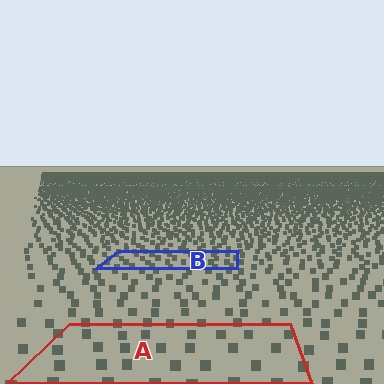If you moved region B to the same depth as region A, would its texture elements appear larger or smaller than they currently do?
They would appear larger. At a closer depth, the same texture elements are projected at a bigger on-screen size.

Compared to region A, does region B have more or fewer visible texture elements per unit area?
Region B has more texture elements per unit area — they are packed more densely because it is farther away.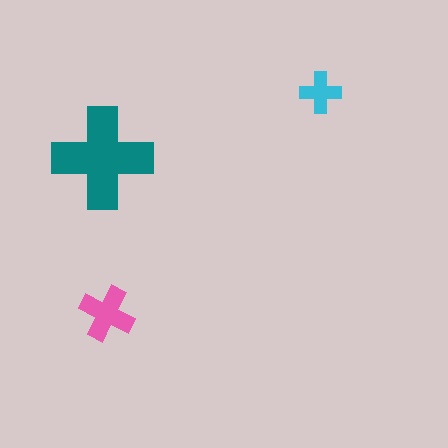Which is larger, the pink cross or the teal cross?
The teal one.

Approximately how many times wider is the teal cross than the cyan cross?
About 2.5 times wider.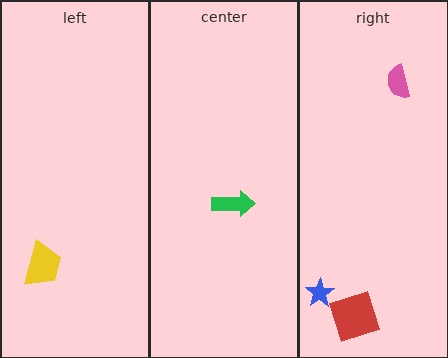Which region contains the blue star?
The right region.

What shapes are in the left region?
The yellow trapezoid.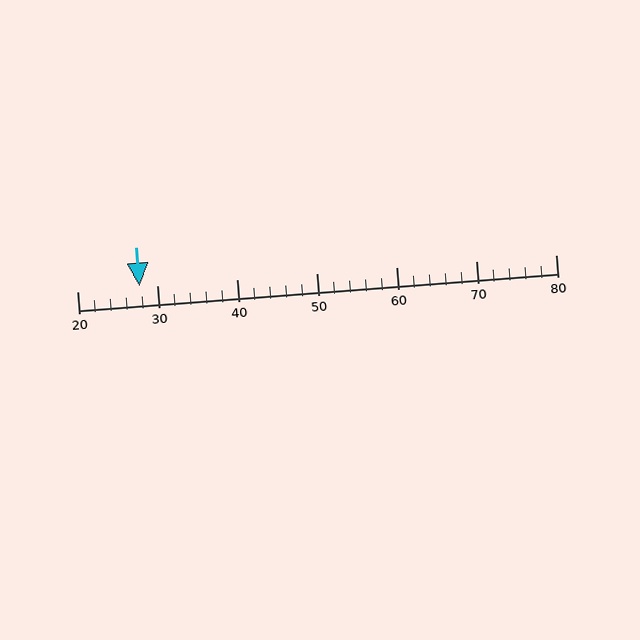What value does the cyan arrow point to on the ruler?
The cyan arrow points to approximately 28.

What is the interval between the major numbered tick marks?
The major tick marks are spaced 10 units apart.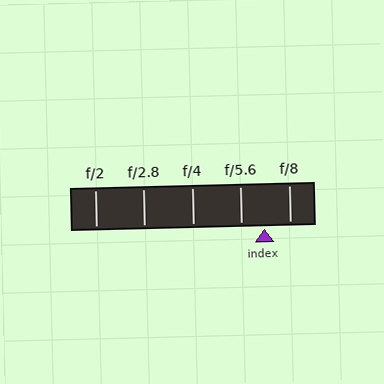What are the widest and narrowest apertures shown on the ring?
The widest aperture shown is f/2 and the narrowest is f/8.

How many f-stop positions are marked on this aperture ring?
There are 5 f-stop positions marked.